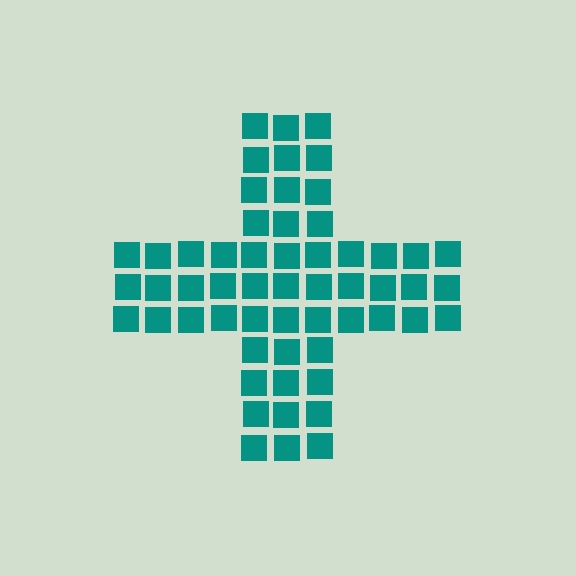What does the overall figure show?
The overall figure shows a cross.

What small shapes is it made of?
It is made of small squares.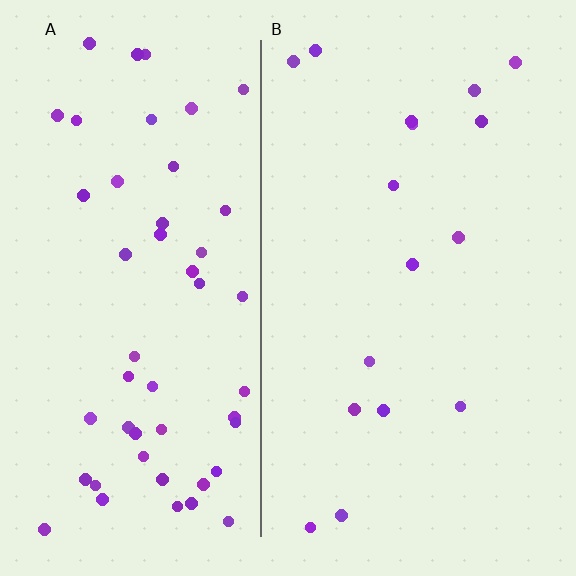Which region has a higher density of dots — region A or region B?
A (the left).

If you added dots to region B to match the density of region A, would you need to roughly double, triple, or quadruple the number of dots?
Approximately triple.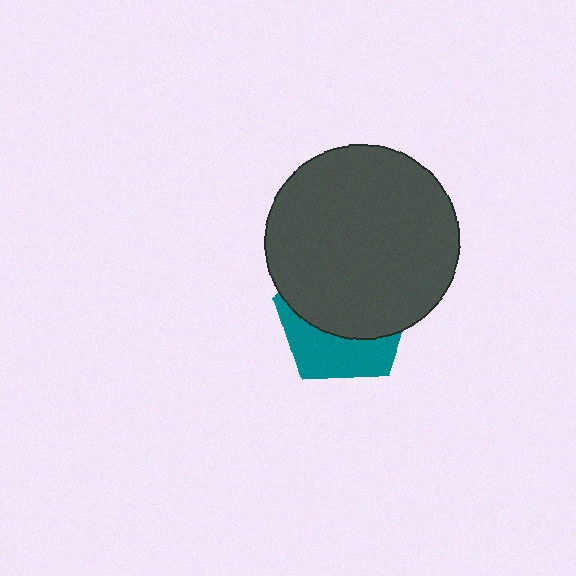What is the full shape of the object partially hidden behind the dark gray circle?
The partially hidden object is a teal pentagon.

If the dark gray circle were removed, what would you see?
You would see the complete teal pentagon.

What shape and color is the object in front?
The object in front is a dark gray circle.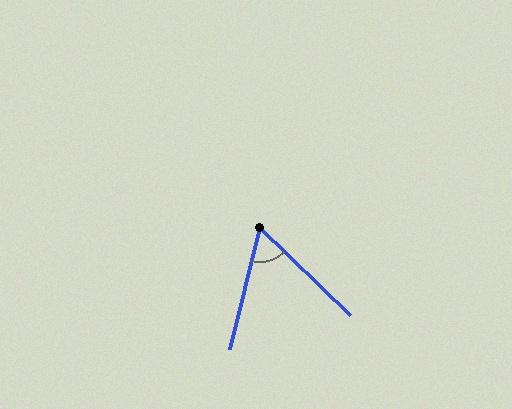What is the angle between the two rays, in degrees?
Approximately 60 degrees.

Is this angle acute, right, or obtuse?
It is acute.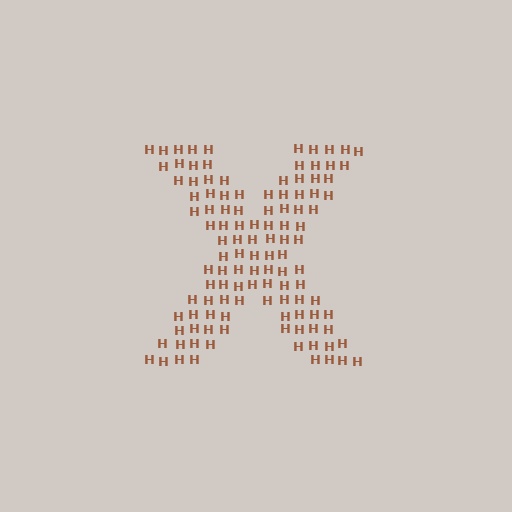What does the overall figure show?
The overall figure shows the letter X.